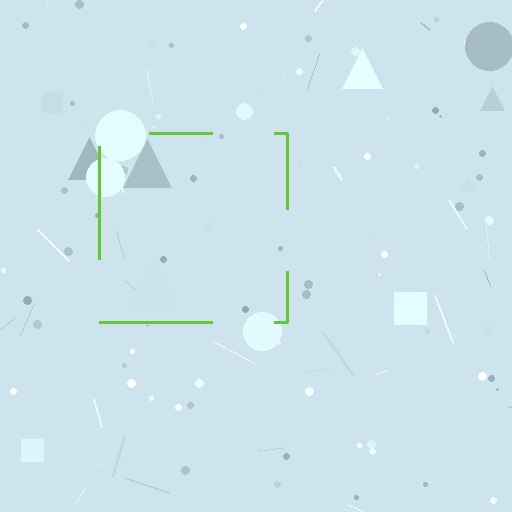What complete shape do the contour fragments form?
The contour fragments form a square.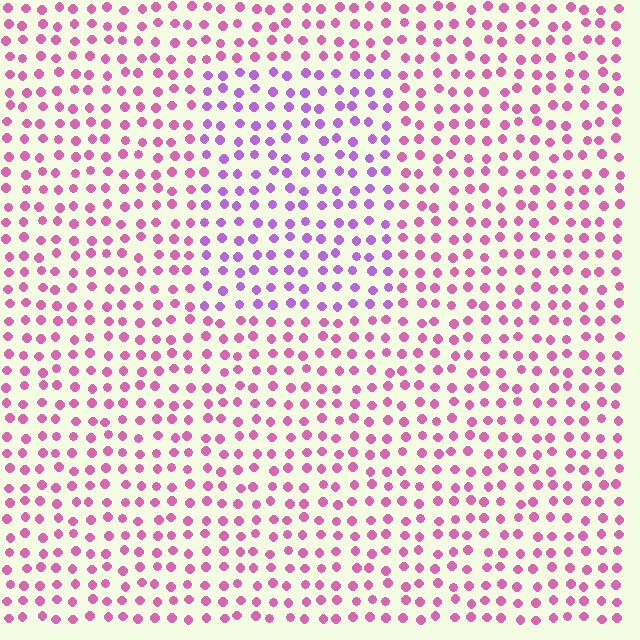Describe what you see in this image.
The image is filled with small pink elements in a uniform arrangement. A rectangle-shaped region is visible where the elements are tinted to a slightly different hue, forming a subtle color boundary.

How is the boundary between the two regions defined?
The boundary is defined purely by a slight shift in hue (about 37 degrees). Spacing, size, and orientation are identical on both sides.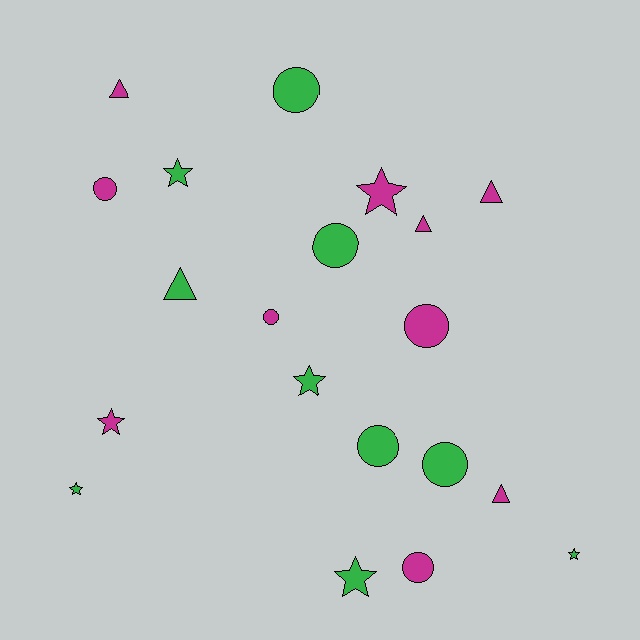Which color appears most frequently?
Magenta, with 10 objects.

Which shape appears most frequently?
Circle, with 8 objects.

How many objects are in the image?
There are 20 objects.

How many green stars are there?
There are 5 green stars.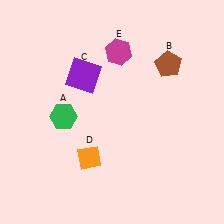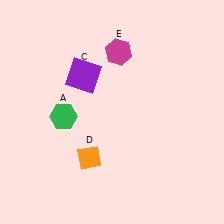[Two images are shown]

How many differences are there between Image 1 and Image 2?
There is 1 difference between the two images.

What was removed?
The brown pentagon (B) was removed in Image 2.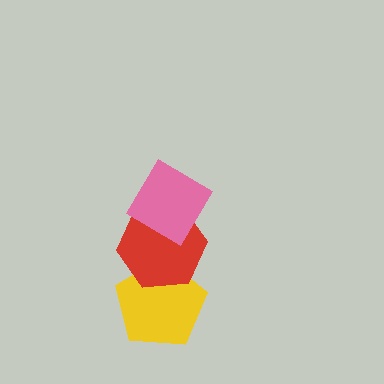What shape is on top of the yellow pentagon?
The red hexagon is on top of the yellow pentagon.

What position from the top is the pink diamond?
The pink diamond is 1st from the top.